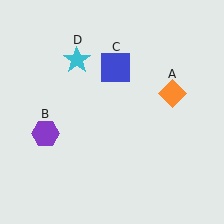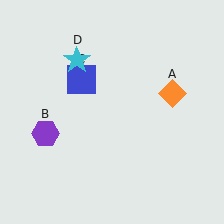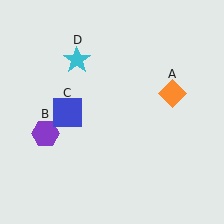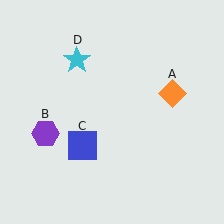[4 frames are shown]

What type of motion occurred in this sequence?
The blue square (object C) rotated counterclockwise around the center of the scene.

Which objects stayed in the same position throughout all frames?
Orange diamond (object A) and purple hexagon (object B) and cyan star (object D) remained stationary.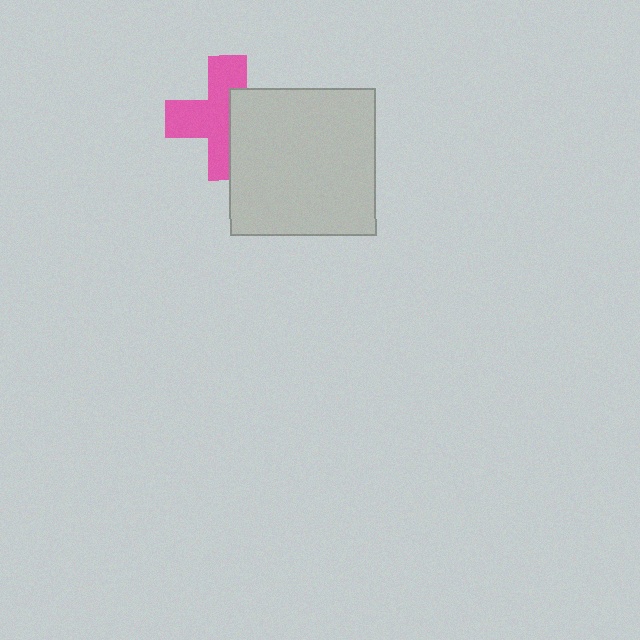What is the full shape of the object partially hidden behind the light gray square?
The partially hidden object is a pink cross.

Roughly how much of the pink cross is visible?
About half of it is visible (roughly 59%).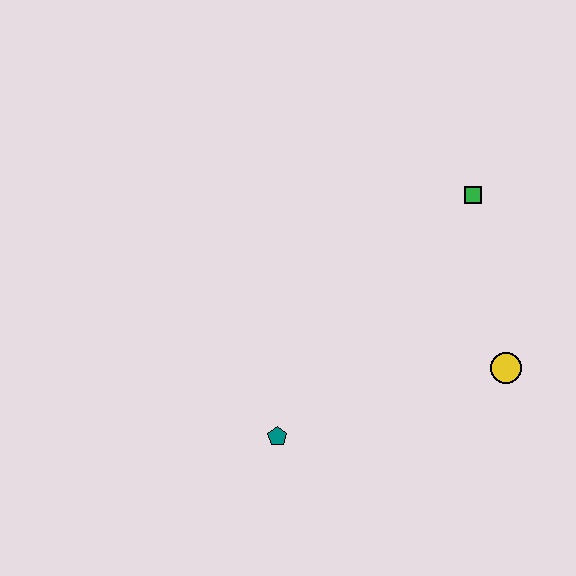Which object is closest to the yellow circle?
The green square is closest to the yellow circle.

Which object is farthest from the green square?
The teal pentagon is farthest from the green square.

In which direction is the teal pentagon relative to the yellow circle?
The teal pentagon is to the left of the yellow circle.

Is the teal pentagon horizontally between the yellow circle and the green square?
No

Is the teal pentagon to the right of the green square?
No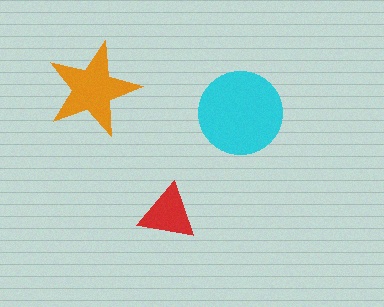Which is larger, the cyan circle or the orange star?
The cyan circle.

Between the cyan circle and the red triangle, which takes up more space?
The cyan circle.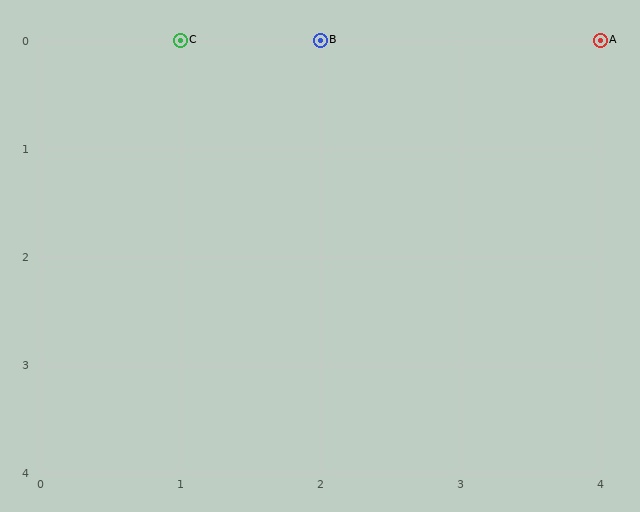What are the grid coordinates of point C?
Point C is at grid coordinates (1, 0).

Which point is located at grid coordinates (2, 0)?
Point B is at (2, 0).